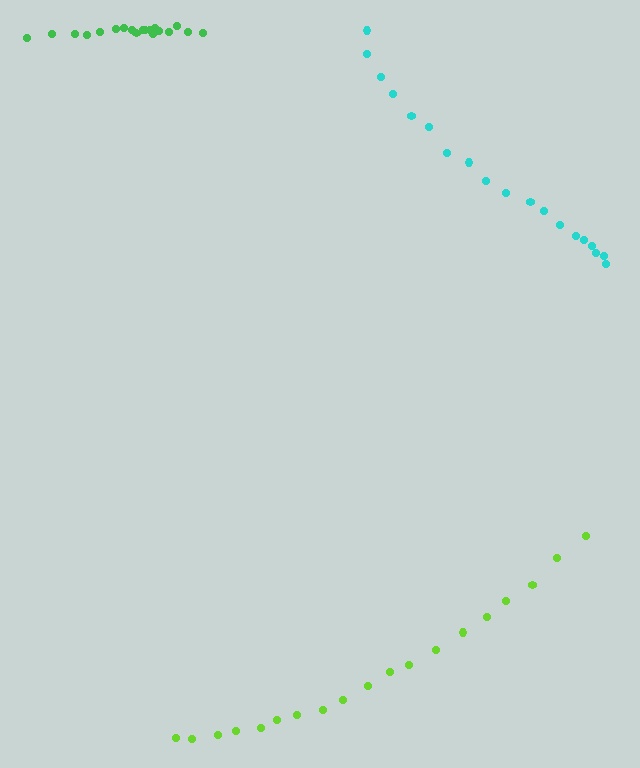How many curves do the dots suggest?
There are 3 distinct paths.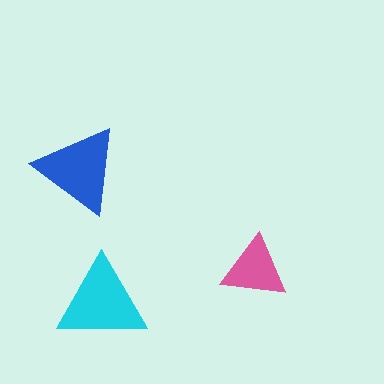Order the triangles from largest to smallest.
the cyan one, the blue one, the pink one.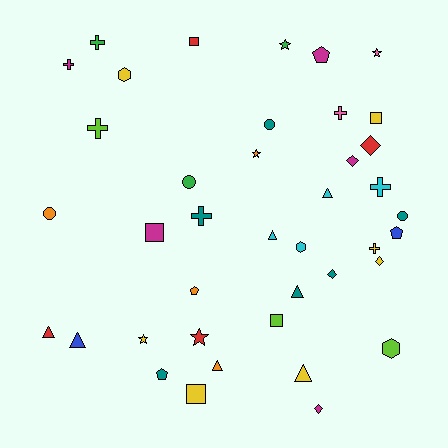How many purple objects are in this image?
There are no purple objects.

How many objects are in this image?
There are 40 objects.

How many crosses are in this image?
There are 7 crosses.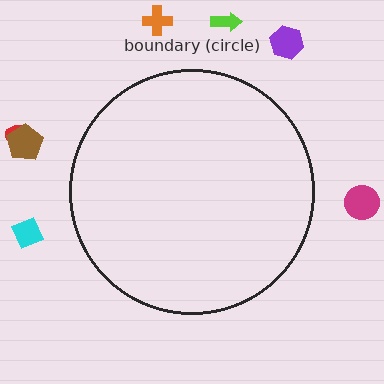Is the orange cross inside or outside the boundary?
Outside.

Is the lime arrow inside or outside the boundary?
Outside.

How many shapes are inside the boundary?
0 inside, 7 outside.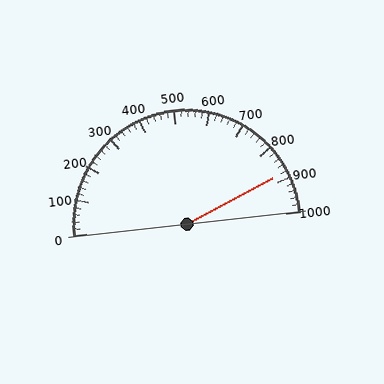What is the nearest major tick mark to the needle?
The nearest major tick mark is 900.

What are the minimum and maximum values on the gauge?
The gauge ranges from 0 to 1000.